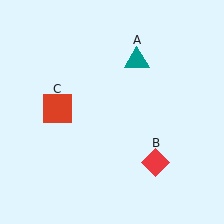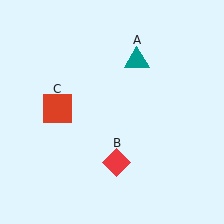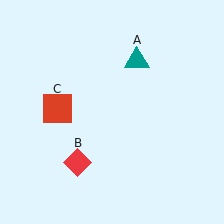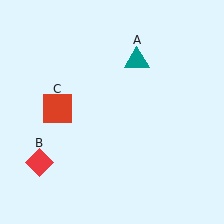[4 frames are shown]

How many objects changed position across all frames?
1 object changed position: red diamond (object B).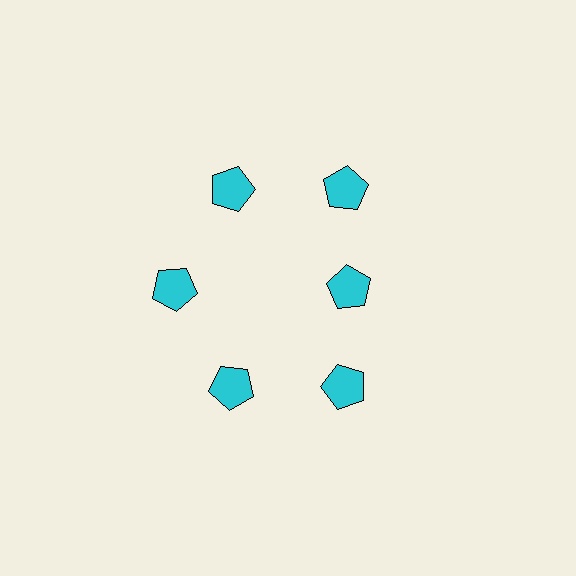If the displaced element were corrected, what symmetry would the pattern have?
It would have 6-fold rotational symmetry — the pattern would map onto itself every 60 degrees.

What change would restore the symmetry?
The symmetry would be restored by moving it outward, back onto the ring so that all 6 pentagons sit at equal angles and equal distance from the center.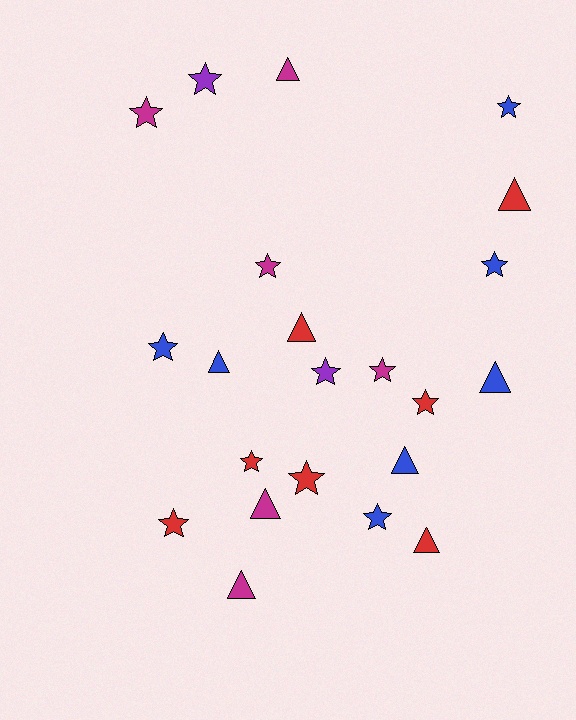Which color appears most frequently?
Blue, with 7 objects.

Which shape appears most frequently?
Star, with 13 objects.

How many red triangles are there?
There are 3 red triangles.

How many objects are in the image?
There are 22 objects.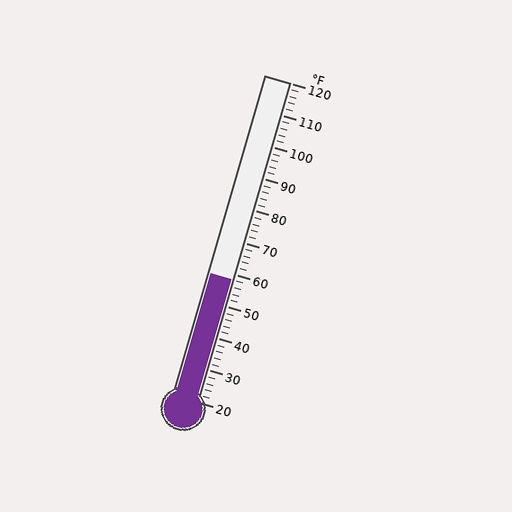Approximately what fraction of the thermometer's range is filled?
The thermometer is filled to approximately 40% of its range.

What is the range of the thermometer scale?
The thermometer scale ranges from 20°F to 120°F.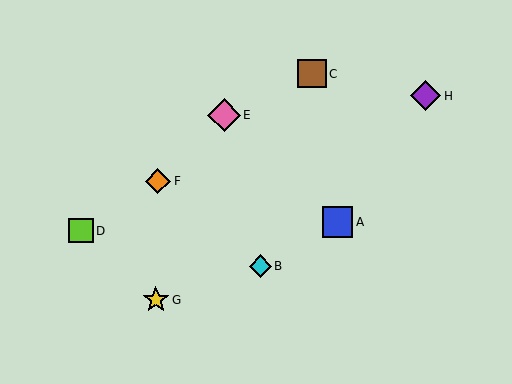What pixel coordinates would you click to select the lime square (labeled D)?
Click at (81, 231) to select the lime square D.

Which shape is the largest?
The pink diamond (labeled E) is the largest.